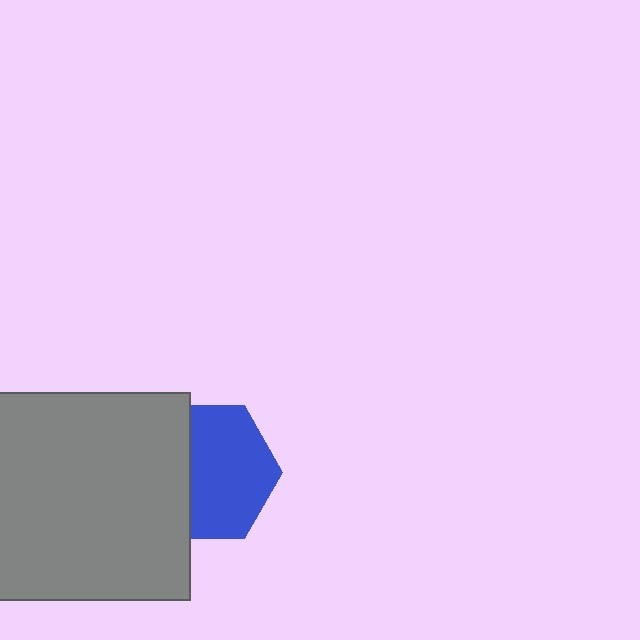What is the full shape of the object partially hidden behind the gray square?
The partially hidden object is a blue hexagon.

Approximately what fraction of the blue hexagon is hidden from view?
Roughly 38% of the blue hexagon is hidden behind the gray square.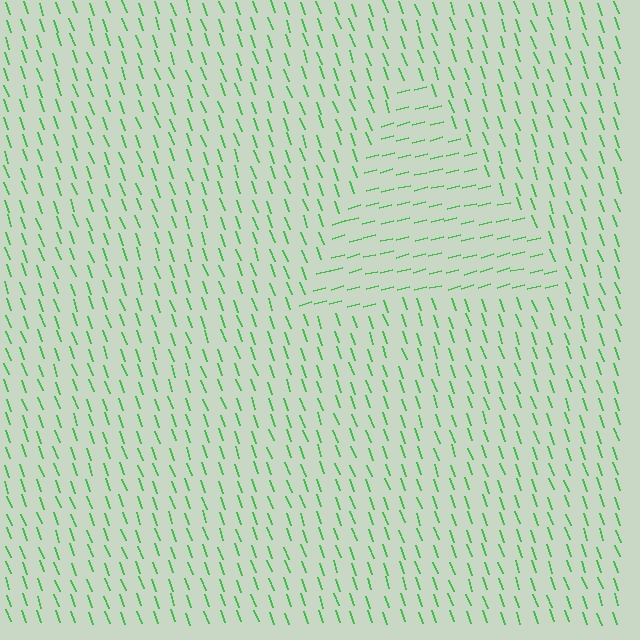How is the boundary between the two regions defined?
The boundary is defined purely by a change in line orientation (approximately 85 degrees difference). All lines are the same color and thickness.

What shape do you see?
I see a triangle.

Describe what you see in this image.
The image is filled with small green line segments. A triangle region in the image has lines oriented differently from the surrounding lines, creating a visible texture boundary.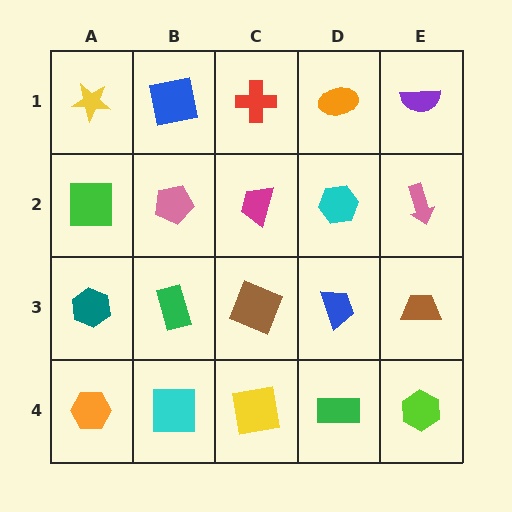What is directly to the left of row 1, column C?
A blue square.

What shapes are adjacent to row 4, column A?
A teal hexagon (row 3, column A), a cyan square (row 4, column B).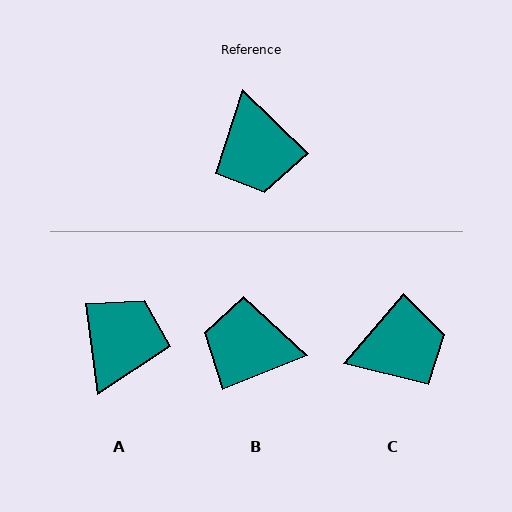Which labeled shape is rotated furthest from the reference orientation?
A, about 142 degrees away.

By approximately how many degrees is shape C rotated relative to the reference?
Approximately 94 degrees counter-clockwise.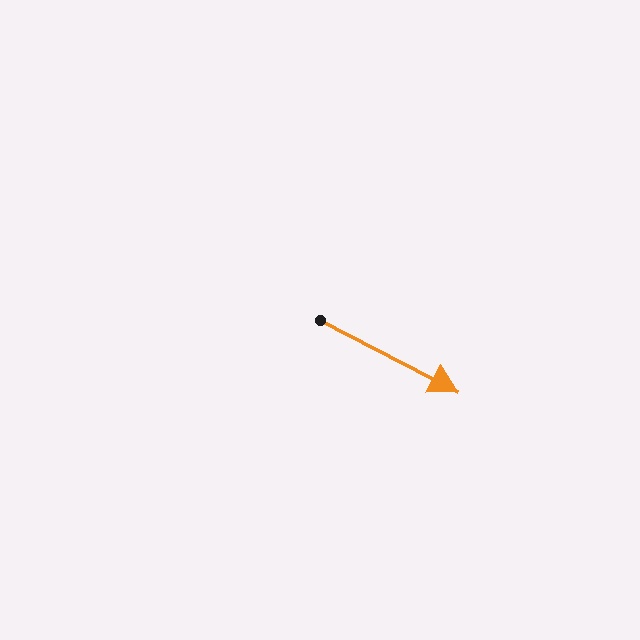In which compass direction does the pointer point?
Southeast.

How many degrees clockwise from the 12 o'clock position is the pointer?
Approximately 117 degrees.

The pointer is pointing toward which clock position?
Roughly 4 o'clock.